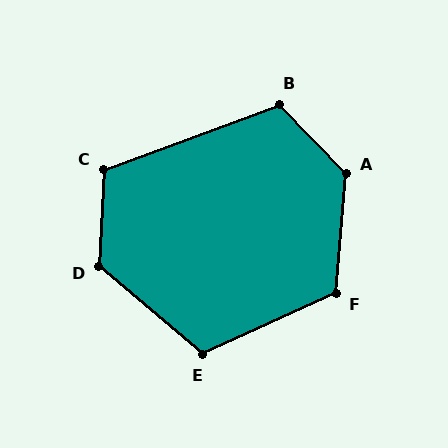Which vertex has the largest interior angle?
A, at approximately 132 degrees.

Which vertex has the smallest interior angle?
C, at approximately 113 degrees.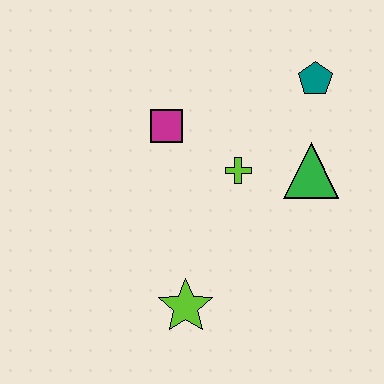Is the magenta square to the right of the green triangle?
No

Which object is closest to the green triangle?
The lime cross is closest to the green triangle.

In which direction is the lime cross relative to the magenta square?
The lime cross is to the right of the magenta square.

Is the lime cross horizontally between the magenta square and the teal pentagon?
Yes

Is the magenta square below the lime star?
No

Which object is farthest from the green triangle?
The lime star is farthest from the green triangle.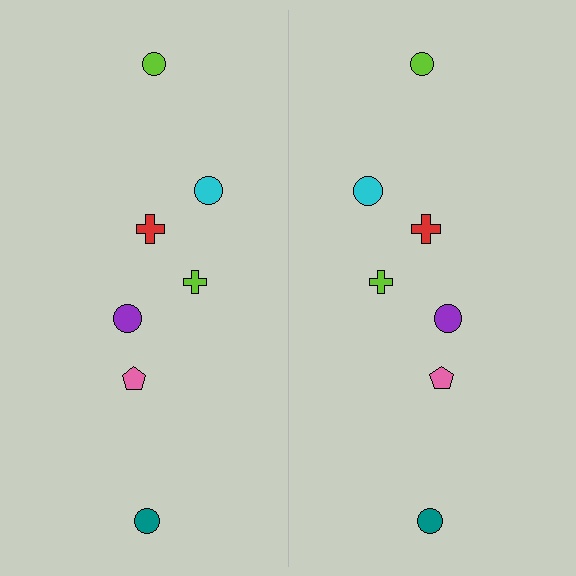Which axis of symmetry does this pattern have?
The pattern has a vertical axis of symmetry running through the center of the image.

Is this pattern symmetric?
Yes, this pattern has bilateral (reflection) symmetry.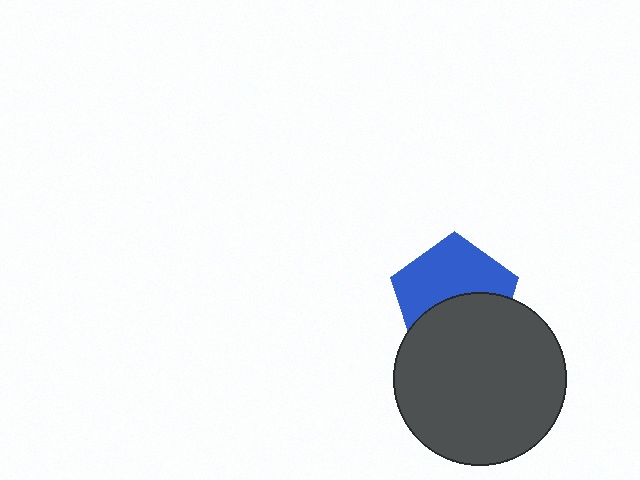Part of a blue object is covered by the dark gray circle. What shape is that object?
It is a pentagon.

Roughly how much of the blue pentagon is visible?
About half of it is visible (roughly 54%).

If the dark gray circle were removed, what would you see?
You would see the complete blue pentagon.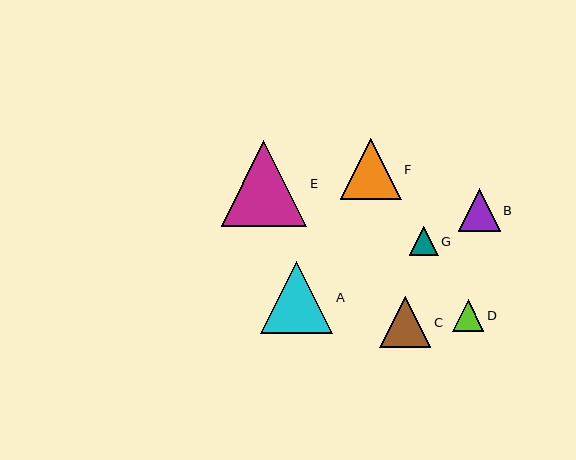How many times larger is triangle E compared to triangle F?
Triangle E is approximately 1.4 times the size of triangle F.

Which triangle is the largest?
Triangle E is the largest with a size of approximately 85 pixels.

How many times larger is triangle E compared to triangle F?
Triangle E is approximately 1.4 times the size of triangle F.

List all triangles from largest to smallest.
From largest to smallest: E, A, F, C, B, D, G.